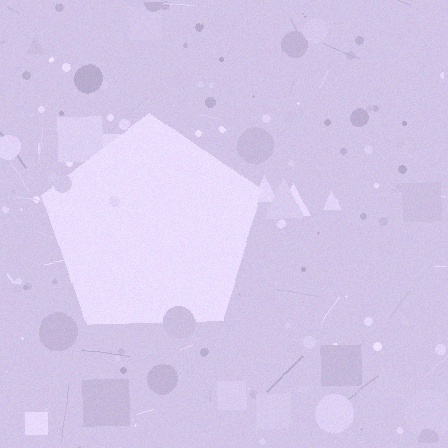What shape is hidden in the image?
A pentagon is hidden in the image.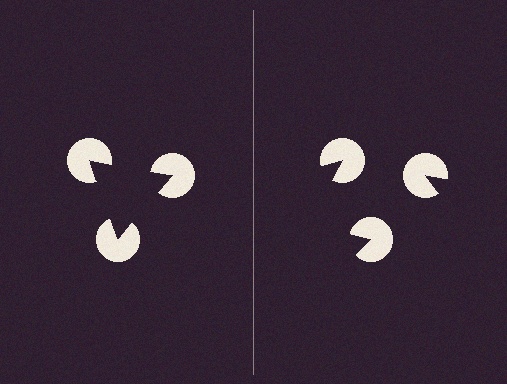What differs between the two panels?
The pac-man discs are positioned identically on both sides; only the wedge orientations differ. On the left they align to a triangle; on the right they are misaligned.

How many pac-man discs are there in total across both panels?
6 — 3 on each side.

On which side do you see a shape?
An illusory triangle appears on the left side. On the right side the wedge cuts are rotated, so no coherent shape forms.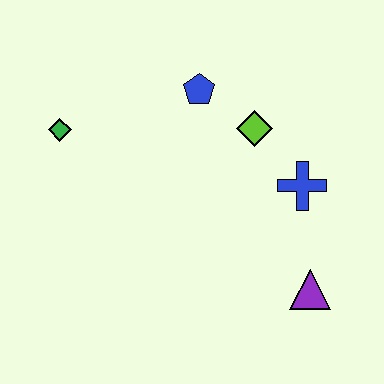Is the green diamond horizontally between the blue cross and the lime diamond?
No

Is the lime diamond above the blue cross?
Yes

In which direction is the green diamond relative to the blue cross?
The green diamond is to the left of the blue cross.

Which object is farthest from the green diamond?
The purple triangle is farthest from the green diamond.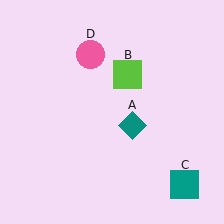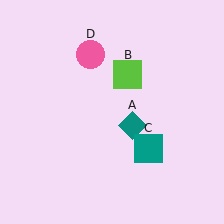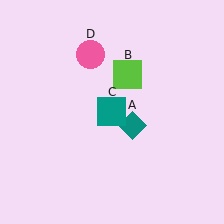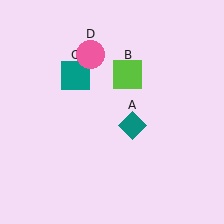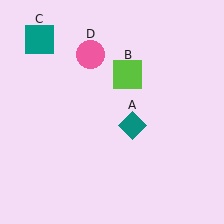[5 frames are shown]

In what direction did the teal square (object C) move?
The teal square (object C) moved up and to the left.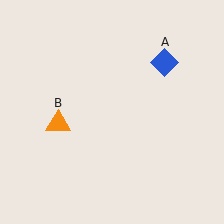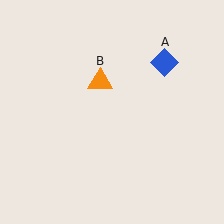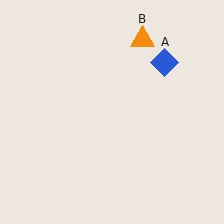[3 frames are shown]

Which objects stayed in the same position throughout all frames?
Blue diamond (object A) remained stationary.